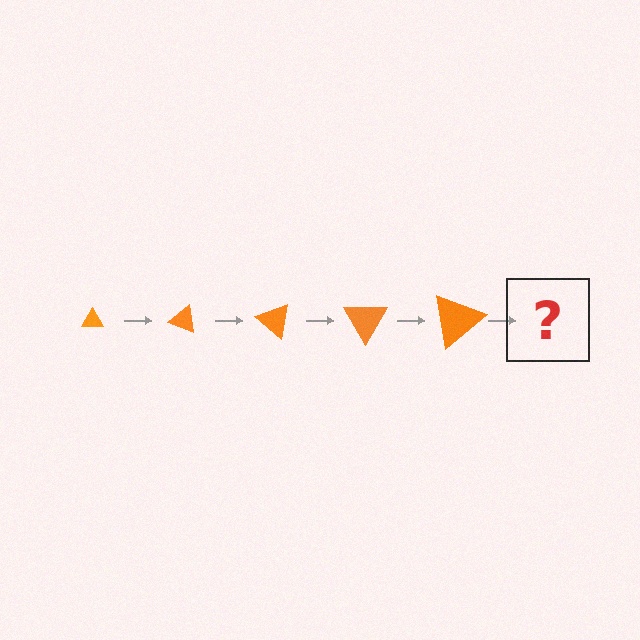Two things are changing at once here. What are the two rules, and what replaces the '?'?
The two rules are that the triangle grows larger each step and it rotates 20 degrees each step. The '?' should be a triangle, larger than the previous one and rotated 100 degrees from the start.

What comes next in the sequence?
The next element should be a triangle, larger than the previous one and rotated 100 degrees from the start.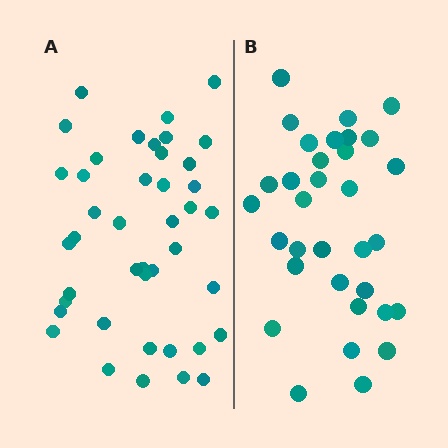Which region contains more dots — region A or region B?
Region A (the left region) has more dots.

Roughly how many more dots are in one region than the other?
Region A has roughly 8 or so more dots than region B.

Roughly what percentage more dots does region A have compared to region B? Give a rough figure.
About 25% more.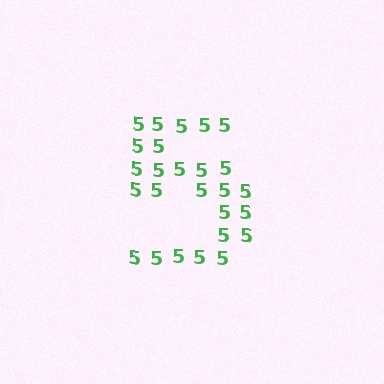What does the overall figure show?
The overall figure shows the digit 5.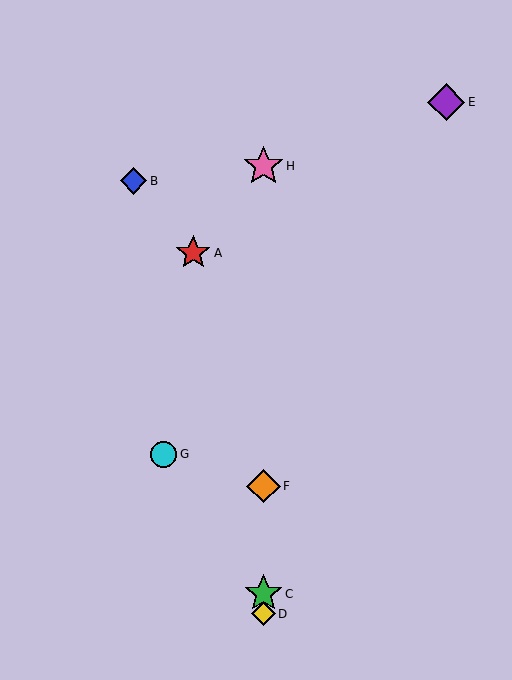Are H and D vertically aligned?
Yes, both are at x≈264.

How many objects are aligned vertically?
4 objects (C, D, F, H) are aligned vertically.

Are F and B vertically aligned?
No, F is at x≈264 and B is at x≈134.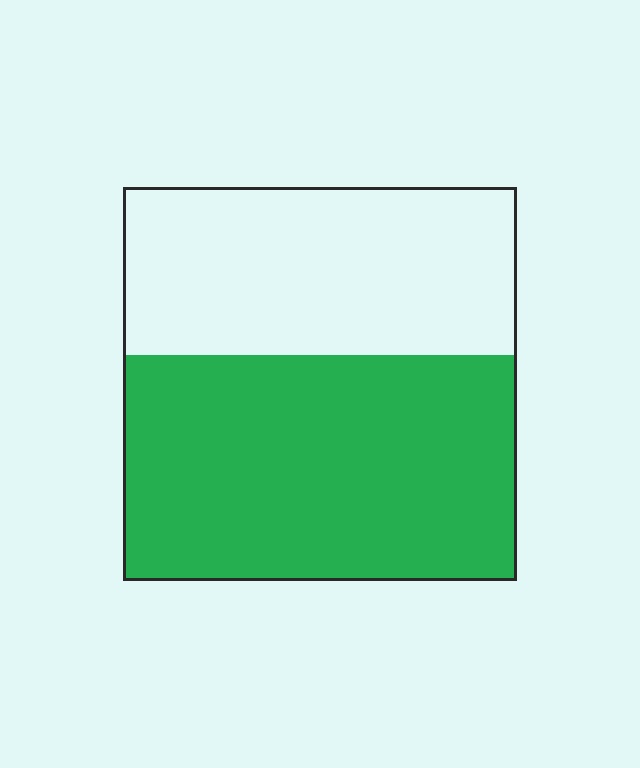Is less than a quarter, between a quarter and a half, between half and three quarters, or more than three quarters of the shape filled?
Between half and three quarters.